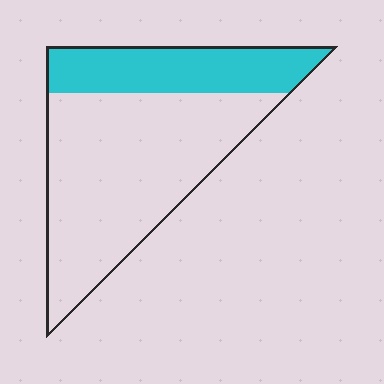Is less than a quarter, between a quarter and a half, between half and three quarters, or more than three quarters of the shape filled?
Between a quarter and a half.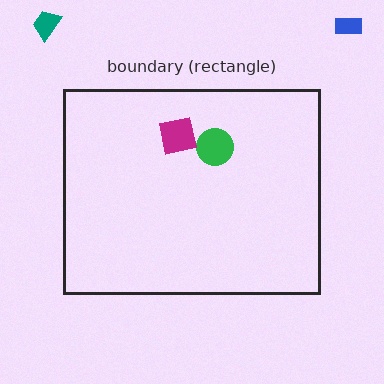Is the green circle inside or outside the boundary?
Inside.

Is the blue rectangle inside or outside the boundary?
Outside.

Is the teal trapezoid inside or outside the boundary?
Outside.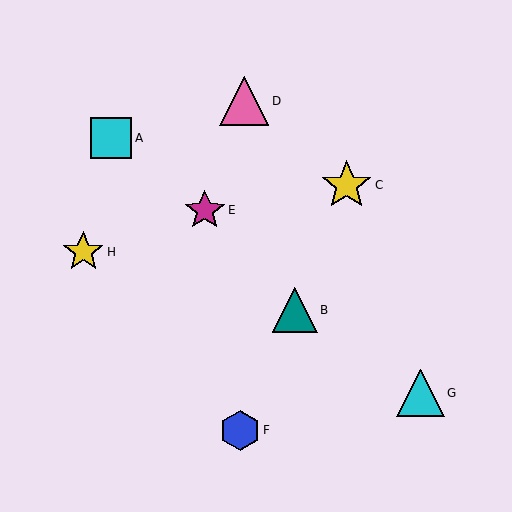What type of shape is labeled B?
Shape B is a teal triangle.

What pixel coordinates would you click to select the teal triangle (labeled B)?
Click at (295, 310) to select the teal triangle B.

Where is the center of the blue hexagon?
The center of the blue hexagon is at (240, 430).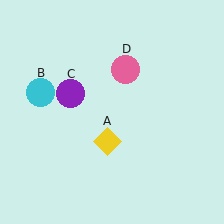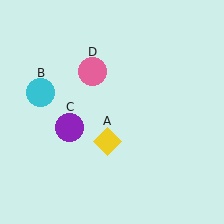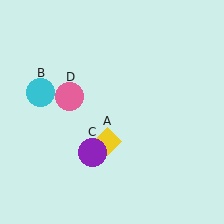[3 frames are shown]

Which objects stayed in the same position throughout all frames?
Yellow diamond (object A) and cyan circle (object B) remained stationary.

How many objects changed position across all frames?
2 objects changed position: purple circle (object C), pink circle (object D).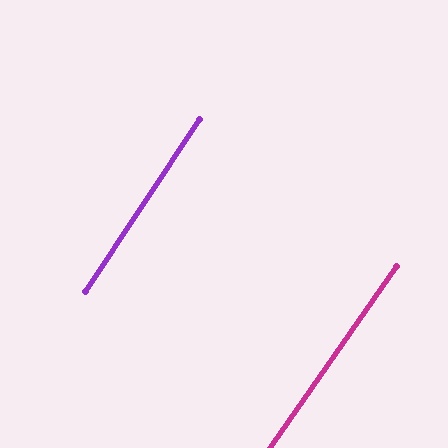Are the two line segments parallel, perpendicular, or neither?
Parallel — their directions differ by only 1.1°.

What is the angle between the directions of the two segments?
Approximately 1 degree.